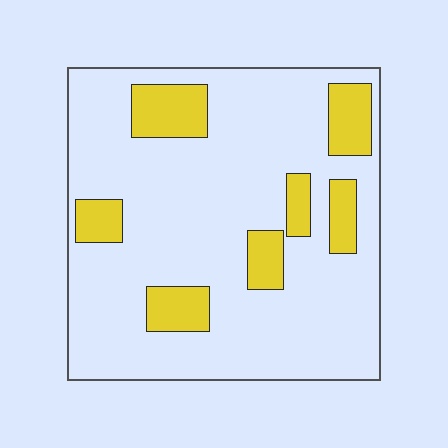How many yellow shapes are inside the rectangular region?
7.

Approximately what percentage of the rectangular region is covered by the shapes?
Approximately 20%.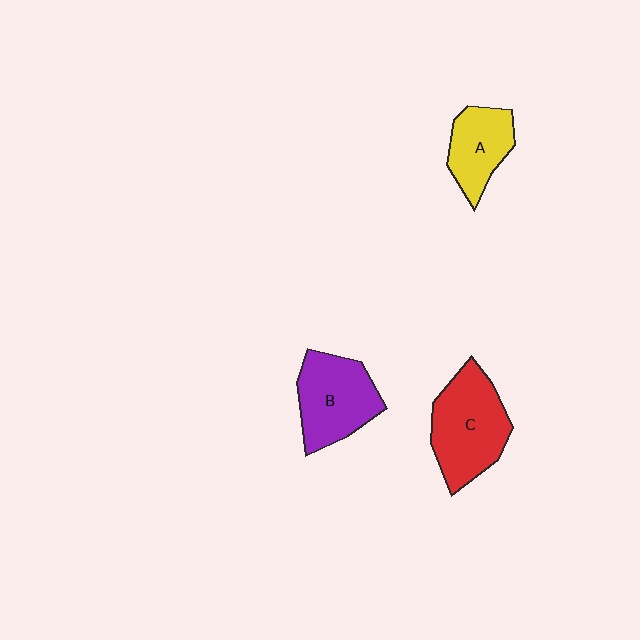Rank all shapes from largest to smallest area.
From largest to smallest: C (red), B (purple), A (yellow).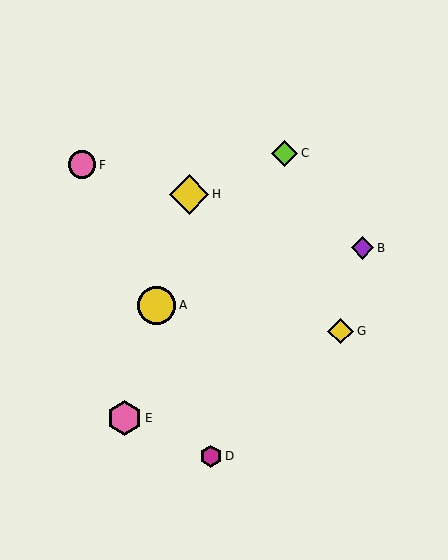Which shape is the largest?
The yellow diamond (labeled H) is the largest.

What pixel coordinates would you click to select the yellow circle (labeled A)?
Click at (157, 305) to select the yellow circle A.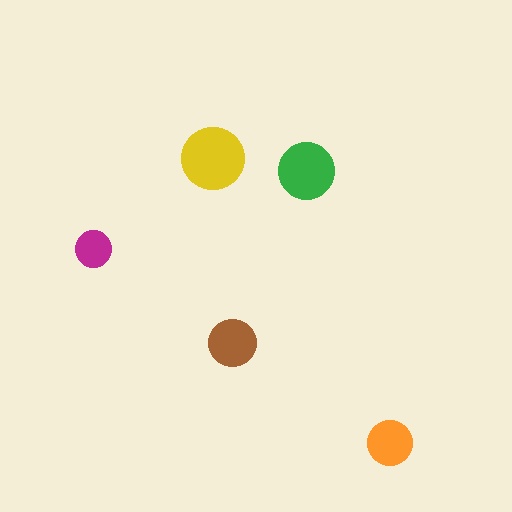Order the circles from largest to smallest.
the yellow one, the green one, the brown one, the orange one, the magenta one.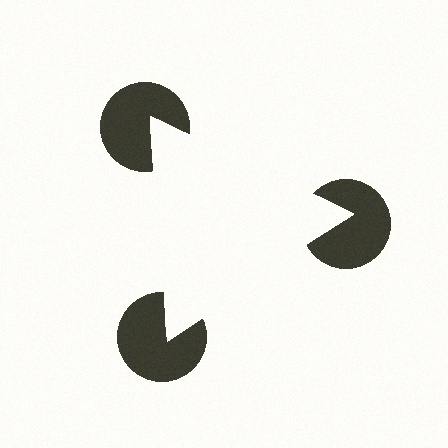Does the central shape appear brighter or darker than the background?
It typically appears slightly brighter than the background, even though no actual brightness change is drawn.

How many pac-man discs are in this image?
There are 3 — one at each vertex of the illusory triangle.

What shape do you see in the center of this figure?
An illusory triangle — its edges are inferred from the aligned wedge cuts in the pac-man discs, not physically drawn.